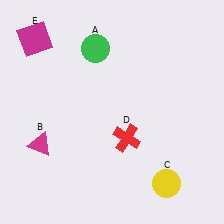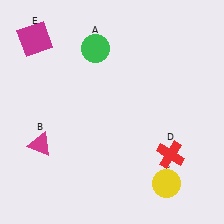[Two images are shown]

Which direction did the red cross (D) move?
The red cross (D) moved right.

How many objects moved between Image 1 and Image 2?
1 object moved between the two images.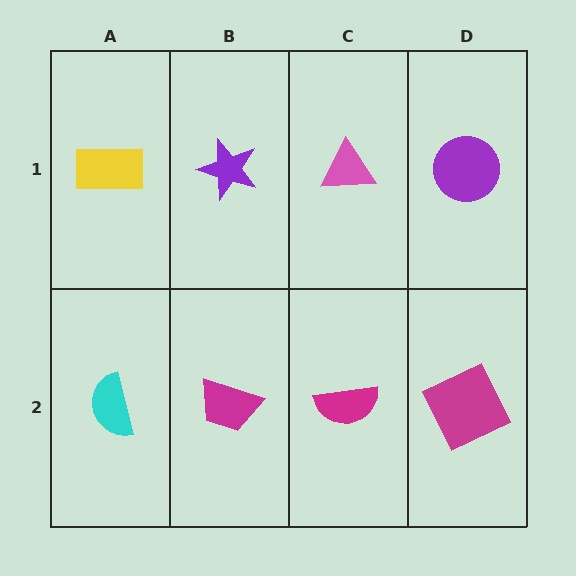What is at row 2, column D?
A magenta square.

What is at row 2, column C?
A magenta semicircle.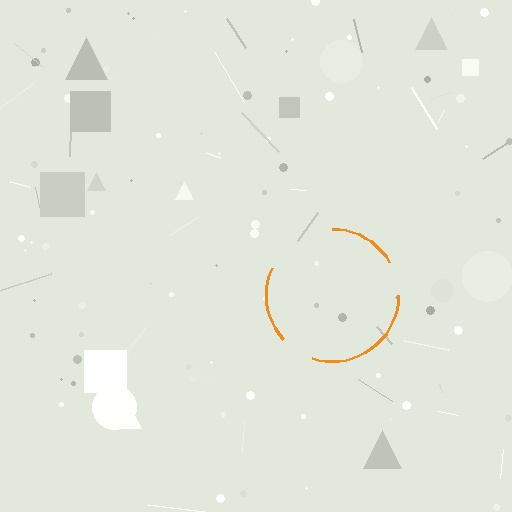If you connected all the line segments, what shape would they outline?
They would outline a circle.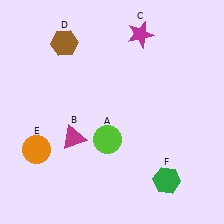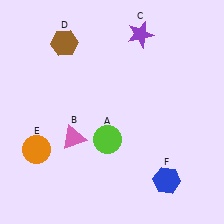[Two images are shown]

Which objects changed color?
B changed from magenta to pink. C changed from magenta to purple. F changed from green to blue.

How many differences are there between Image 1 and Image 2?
There are 3 differences between the two images.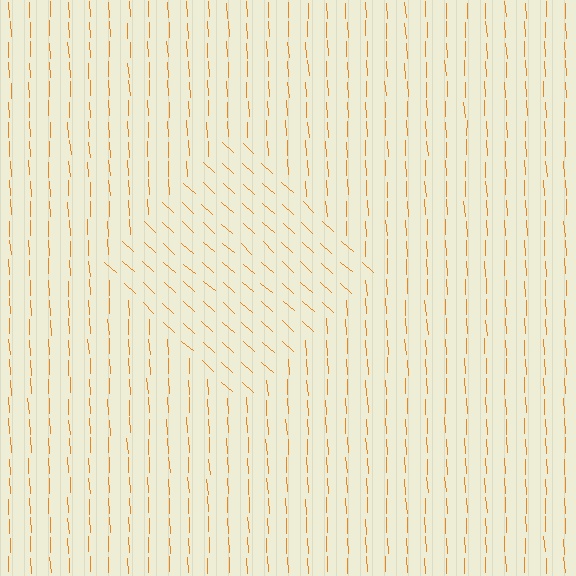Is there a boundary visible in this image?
Yes, there is a texture boundary formed by a change in line orientation.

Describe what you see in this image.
The image is filled with small orange line segments. A diamond region in the image has lines oriented differently from the surrounding lines, creating a visible texture boundary.